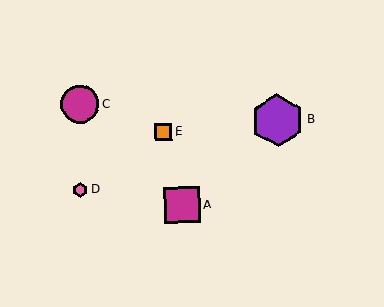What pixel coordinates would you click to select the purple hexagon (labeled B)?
Click at (278, 121) to select the purple hexagon B.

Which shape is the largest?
The purple hexagon (labeled B) is the largest.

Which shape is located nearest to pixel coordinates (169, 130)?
The orange square (labeled E) at (163, 132) is nearest to that location.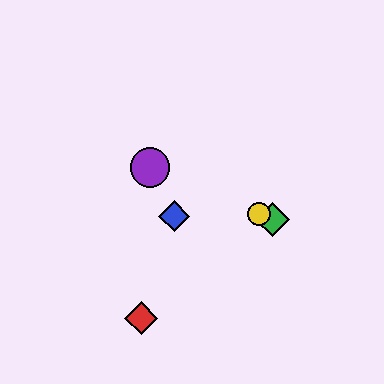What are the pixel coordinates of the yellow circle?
The yellow circle is at (259, 214).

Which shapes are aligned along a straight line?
The green diamond, the yellow circle, the purple circle are aligned along a straight line.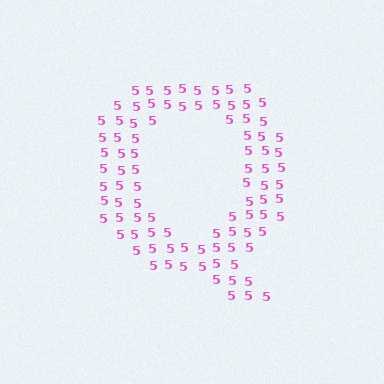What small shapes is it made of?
It is made of small digit 5's.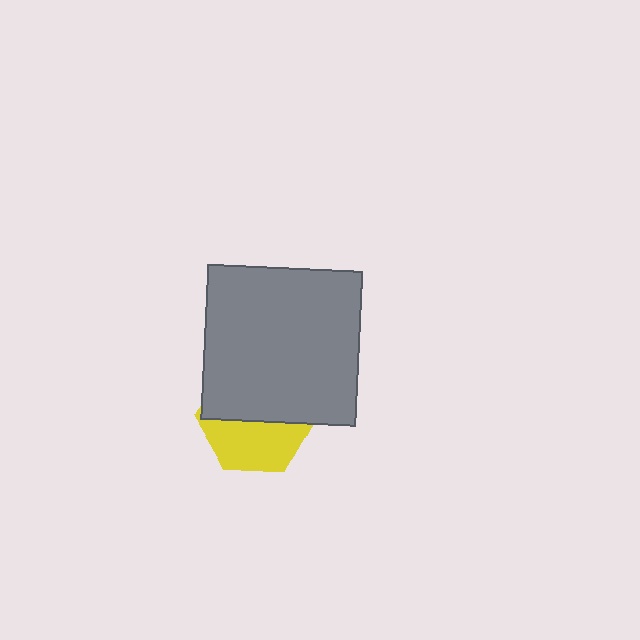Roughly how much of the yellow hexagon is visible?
A small part of it is visible (roughly 45%).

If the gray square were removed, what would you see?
You would see the complete yellow hexagon.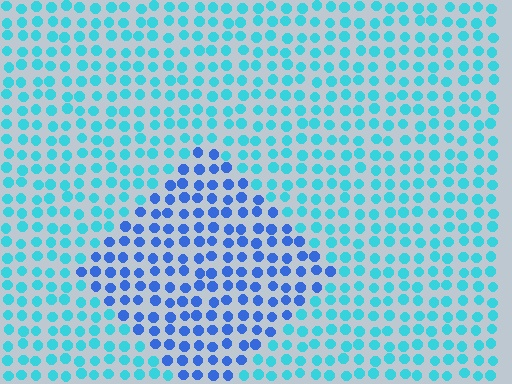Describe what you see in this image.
The image is filled with small cyan elements in a uniform arrangement. A diamond-shaped region is visible where the elements are tinted to a slightly different hue, forming a subtle color boundary.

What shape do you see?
I see a diamond.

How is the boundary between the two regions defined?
The boundary is defined purely by a slight shift in hue (about 38 degrees). Spacing, size, and orientation are identical on both sides.